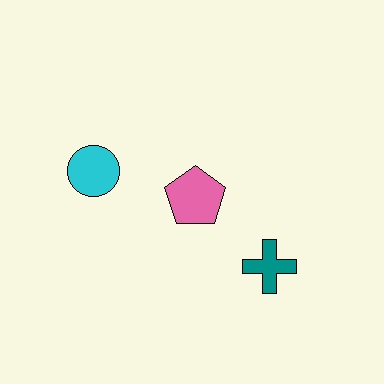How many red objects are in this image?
There are no red objects.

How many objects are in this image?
There are 3 objects.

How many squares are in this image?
There are no squares.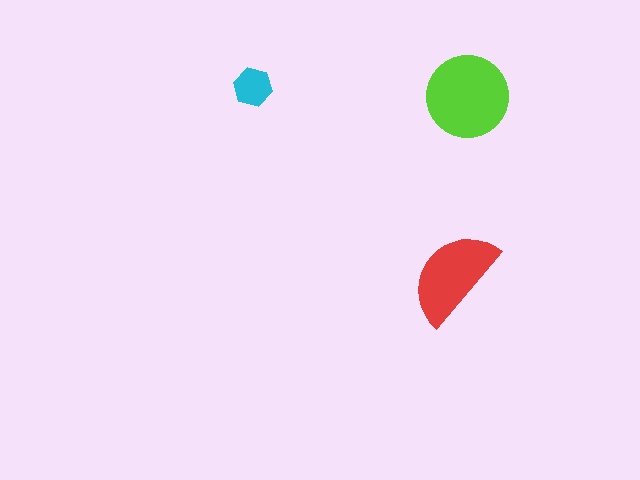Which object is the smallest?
The cyan hexagon.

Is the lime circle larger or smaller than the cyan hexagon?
Larger.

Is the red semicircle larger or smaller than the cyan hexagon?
Larger.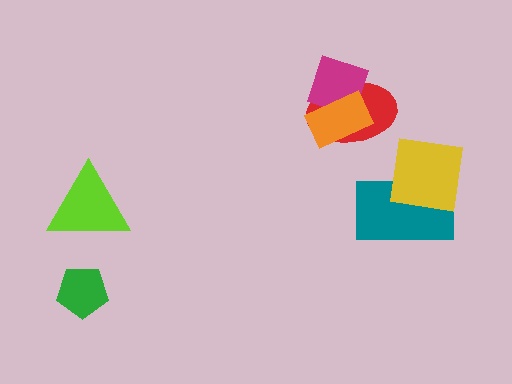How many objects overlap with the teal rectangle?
1 object overlaps with the teal rectangle.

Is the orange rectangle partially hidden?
No, no other shape covers it.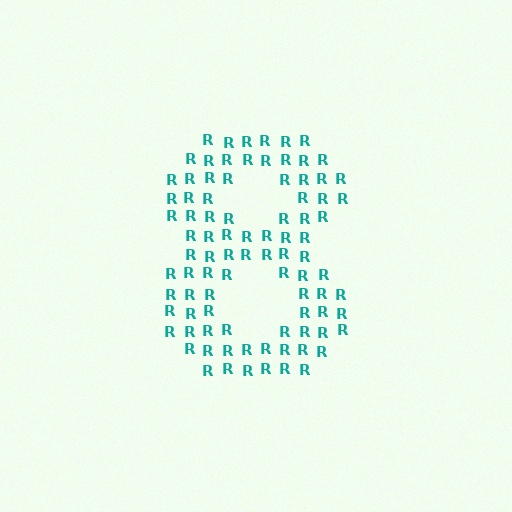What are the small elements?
The small elements are letter R's.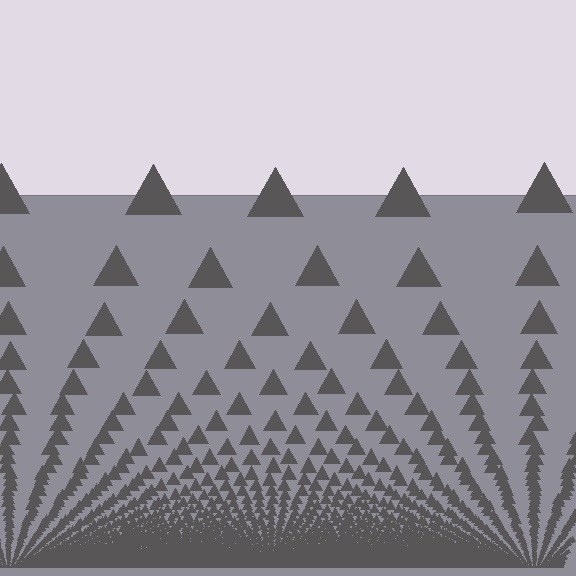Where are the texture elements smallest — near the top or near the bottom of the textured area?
Near the bottom.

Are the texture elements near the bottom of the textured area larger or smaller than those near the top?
Smaller. The gradient is inverted — elements near the bottom are smaller and denser.